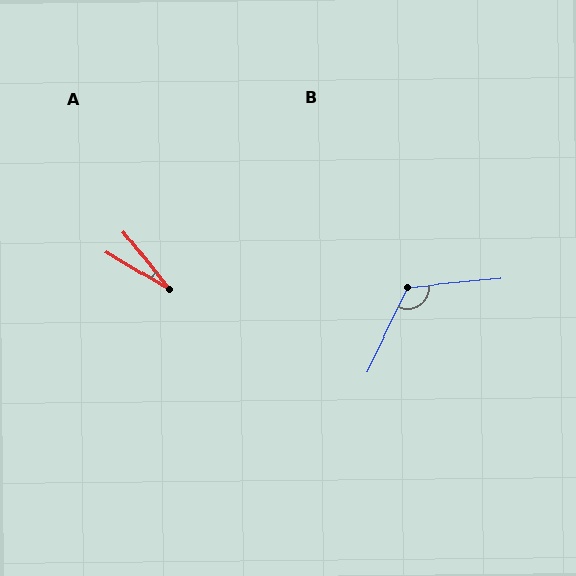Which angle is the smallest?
A, at approximately 21 degrees.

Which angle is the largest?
B, at approximately 121 degrees.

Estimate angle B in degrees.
Approximately 121 degrees.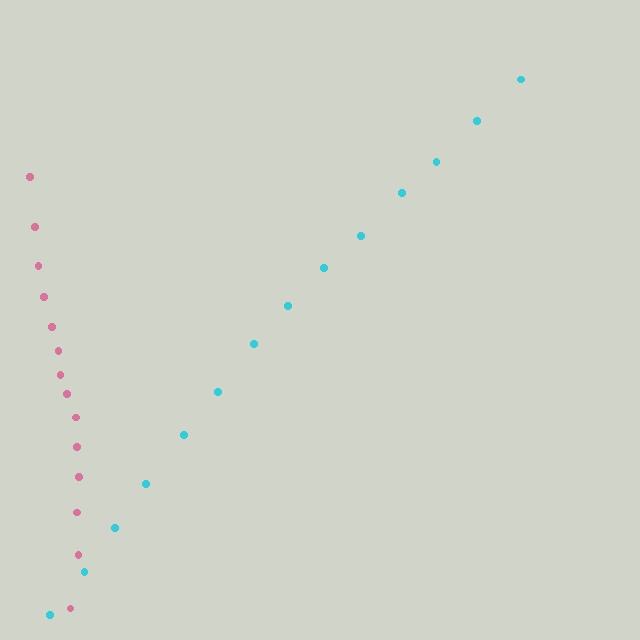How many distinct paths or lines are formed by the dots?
There are 2 distinct paths.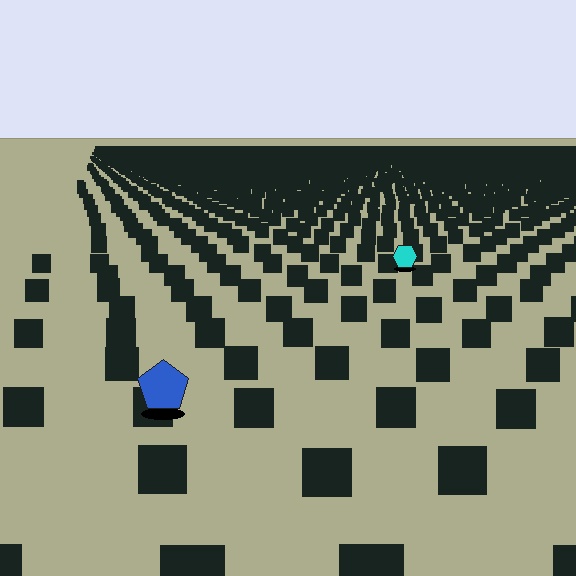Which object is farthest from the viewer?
The cyan hexagon is farthest from the viewer. It appears smaller and the ground texture around it is denser.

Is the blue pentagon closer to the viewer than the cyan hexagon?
Yes. The blue pentagon is closer — you can tell from the texture gradient: the ground texture is coarser near it.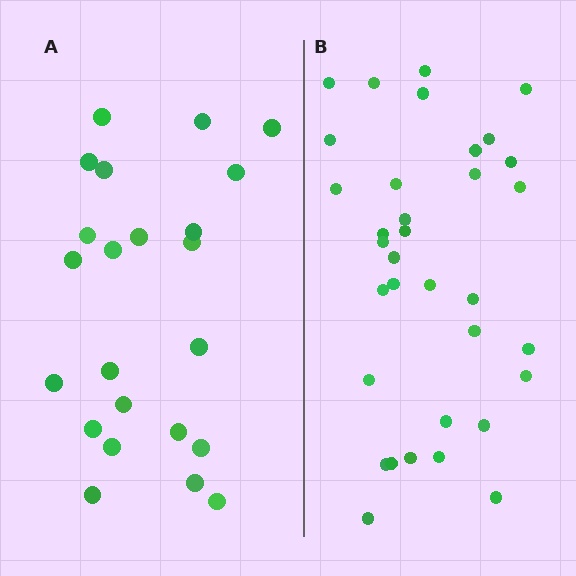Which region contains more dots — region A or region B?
Region B (the right region) has more dots.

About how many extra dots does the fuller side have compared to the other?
Region B has roughly 12 or so more dots than region A.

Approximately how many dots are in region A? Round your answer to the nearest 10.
About 20 dots. (The exact count is 23, which rounds to 20.)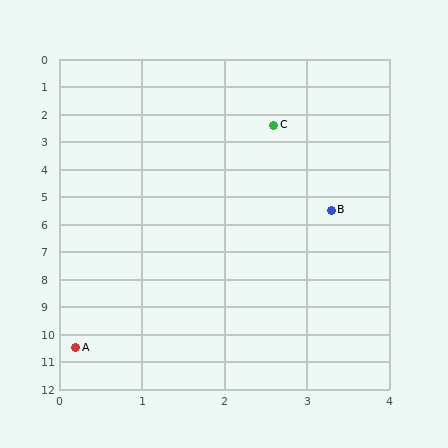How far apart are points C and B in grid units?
Points C and B are about 3.2 grid units apart.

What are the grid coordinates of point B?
Point B is at approximately (3.3, 5.5).